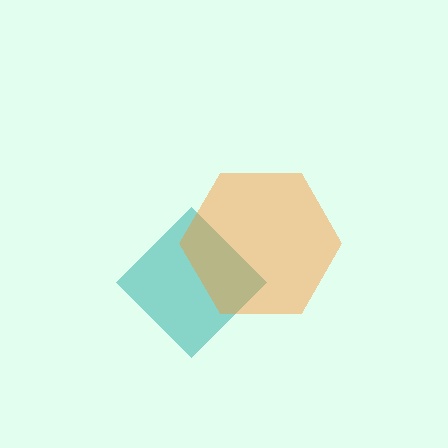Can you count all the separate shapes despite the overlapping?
Yes, there are 2 separate shapes.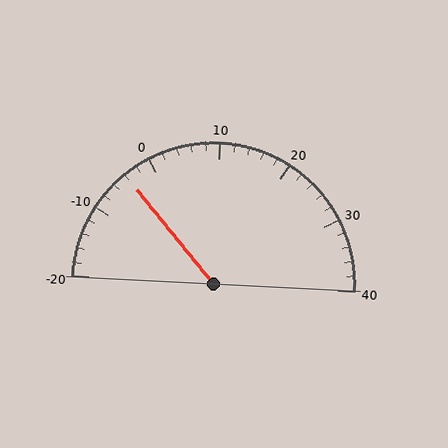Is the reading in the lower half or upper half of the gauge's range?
The reading is in the lower half of the range (-20 to 40).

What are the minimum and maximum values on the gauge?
The gauge ranges from -20 to 40.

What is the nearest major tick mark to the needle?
The nearest major tick mark is 0.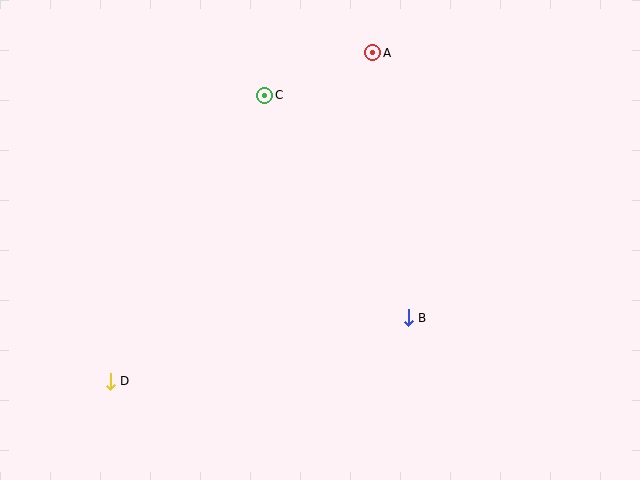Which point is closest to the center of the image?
Point B at (408, 318) is closest to the center.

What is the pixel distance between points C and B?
The distance between C and B is 264 pixels.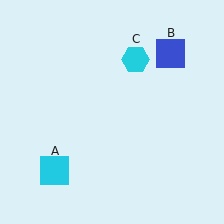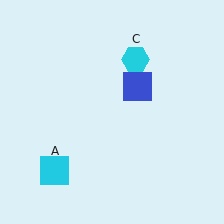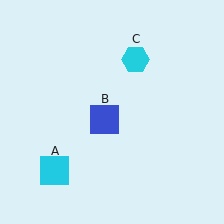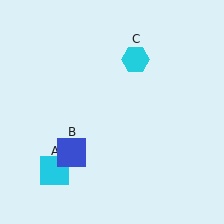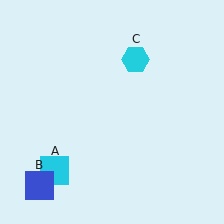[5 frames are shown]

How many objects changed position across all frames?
1 object changed position: blue square (object B).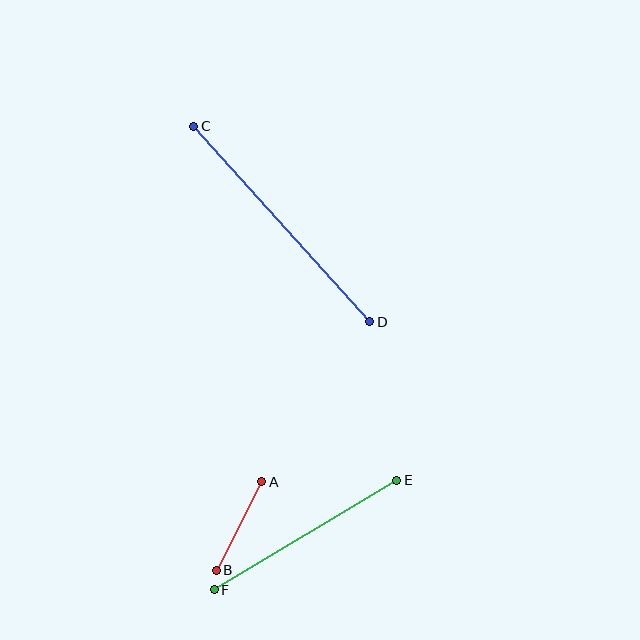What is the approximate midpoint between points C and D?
The midpoint is at approximately (282, 224) pixels.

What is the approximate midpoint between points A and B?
The midpoint is at approximately (239, 526) pixels.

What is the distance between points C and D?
The distance is approximately 263 pixels.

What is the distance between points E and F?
The distance is approximately 213 pixels.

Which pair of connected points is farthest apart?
Points C and D are farthest apart.